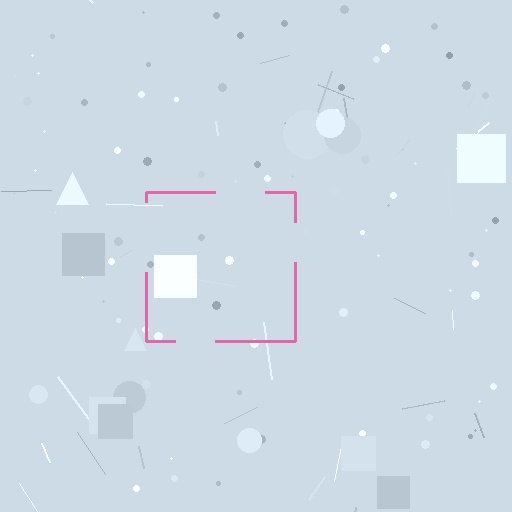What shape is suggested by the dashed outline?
The dashed outline suggests a square.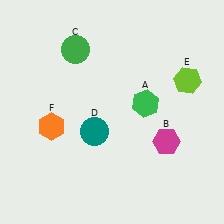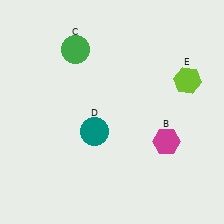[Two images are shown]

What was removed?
The green hexagon (A), the orange hexagon (F) were removed in Image 2.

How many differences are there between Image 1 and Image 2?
There are 2 differences between the two images.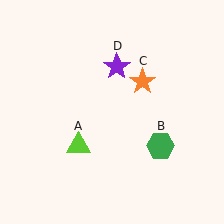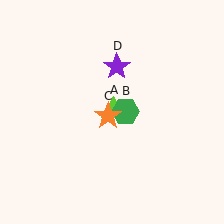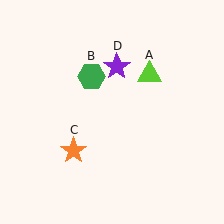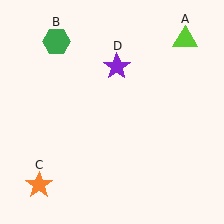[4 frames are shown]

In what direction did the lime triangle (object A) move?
The lime triangle (object A) moved up and to the right.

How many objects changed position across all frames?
3 objects changed position: lime triangle (object A), green hexagon (object B), orange star (object C).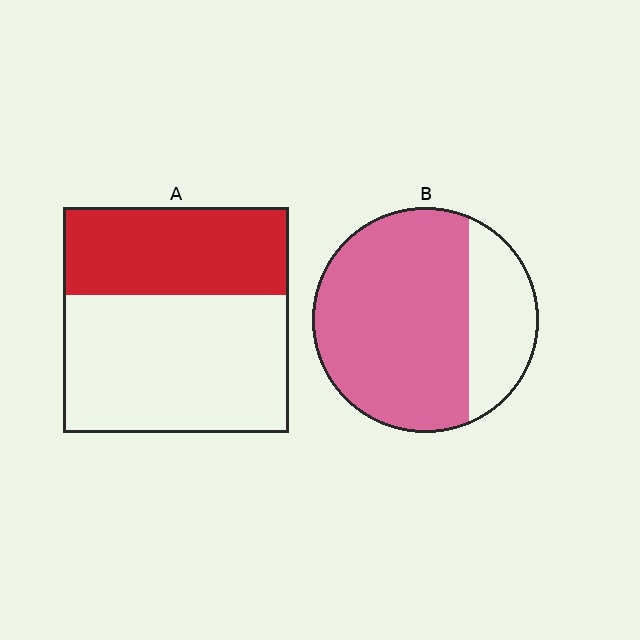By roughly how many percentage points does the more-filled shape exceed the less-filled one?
By roughly 35 percentage points (B over A).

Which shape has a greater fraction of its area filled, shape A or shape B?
Shape B.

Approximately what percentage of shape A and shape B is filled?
A is approximately 40% and B is approximately 75%.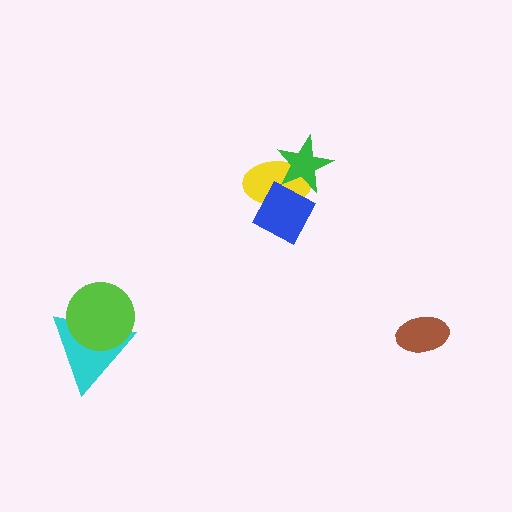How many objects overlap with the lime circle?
1 object overlaps with the lime circle.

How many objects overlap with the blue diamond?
2 objects overlap with the blue diamond.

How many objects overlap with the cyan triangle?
1 object overlaps with the cyan triangle.